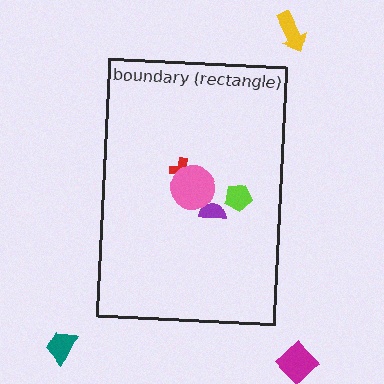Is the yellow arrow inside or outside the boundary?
Outside.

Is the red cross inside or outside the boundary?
Inside.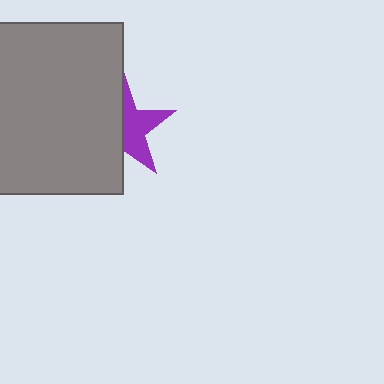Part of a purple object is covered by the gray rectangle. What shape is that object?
It is a star.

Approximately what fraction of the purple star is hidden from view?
Roughly 51% of the purple star is hidden behind the gray rectangle.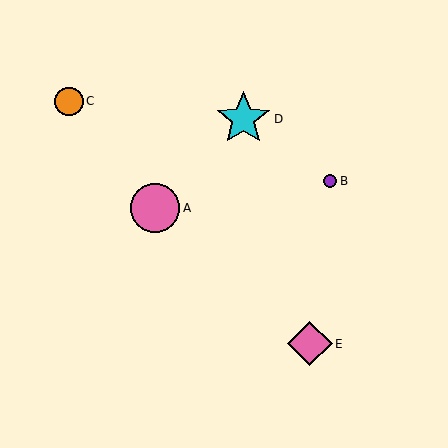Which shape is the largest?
The cyan star (labeled D) is the largest.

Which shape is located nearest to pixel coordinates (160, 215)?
The pink circle (labeled A) at (155, 208) is nearest to that location.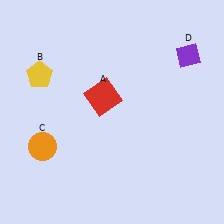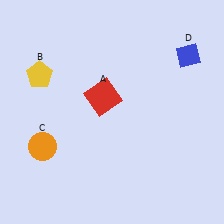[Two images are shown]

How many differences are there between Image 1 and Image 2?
There is 1 difference between the two images.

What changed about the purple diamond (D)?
In Image 1, D is purple. In Image 2, it changed to blue.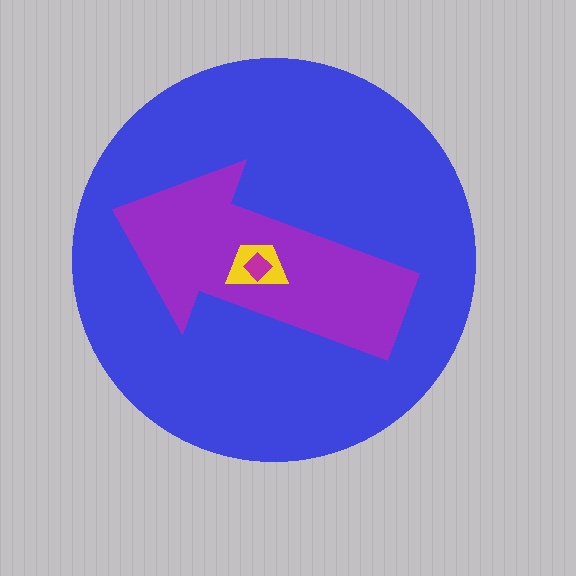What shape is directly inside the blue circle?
The purple arrow.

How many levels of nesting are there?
4.